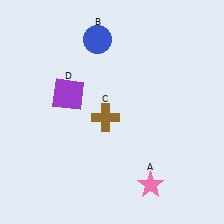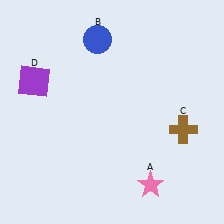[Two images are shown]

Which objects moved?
The objects that moved are: the brown cross (C), the purple square (D).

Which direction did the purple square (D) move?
The purple square (D) moved left.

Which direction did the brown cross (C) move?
The brown cross (C) moved right.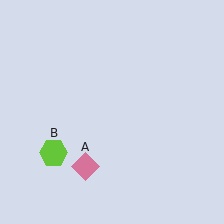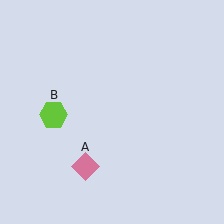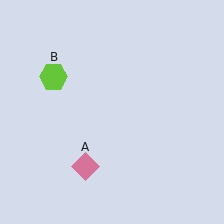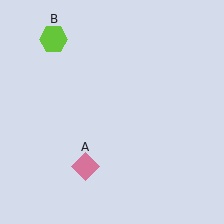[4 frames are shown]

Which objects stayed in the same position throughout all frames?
Pink diamond (object A) remained stationary.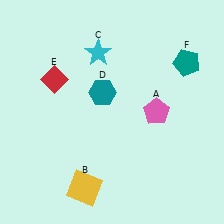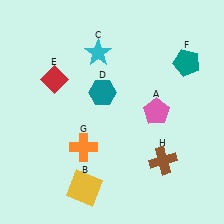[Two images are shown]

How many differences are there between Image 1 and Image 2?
There are 2 differences between the two images.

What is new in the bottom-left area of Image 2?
An orange cross (G) was added in the bottom-left area of Image 2.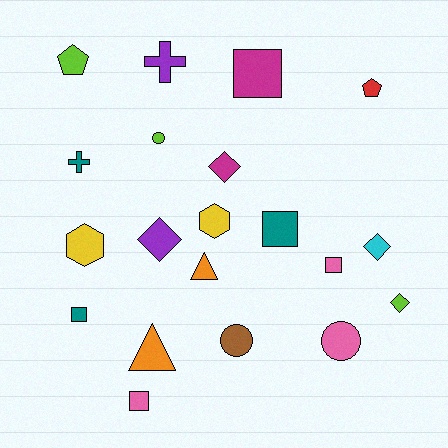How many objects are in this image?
There are 20 objects.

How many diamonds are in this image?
There are 4 diamonds.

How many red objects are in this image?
There is 1 red object.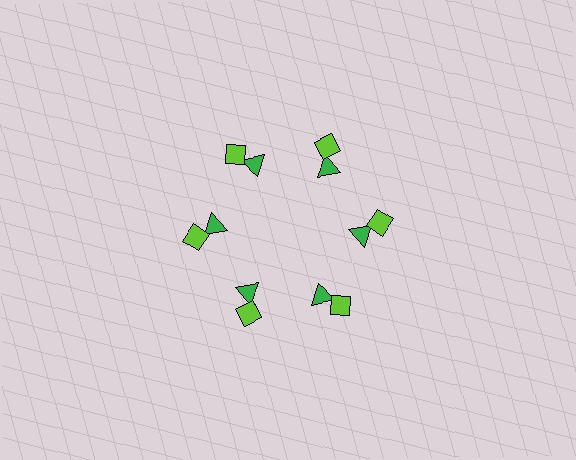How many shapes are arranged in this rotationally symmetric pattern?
There are 12 shapes, arranged in 6 groups of 2.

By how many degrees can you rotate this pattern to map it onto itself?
The pattern maps onto itself every 60 degrees of rotation.